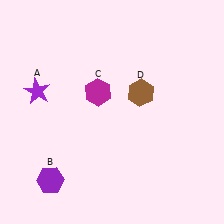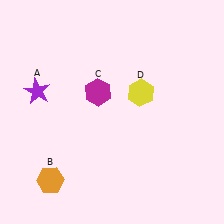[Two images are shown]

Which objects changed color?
B changed from purple to orange. D changed from brown to yellow.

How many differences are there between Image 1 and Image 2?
There are 2 differences between the two images.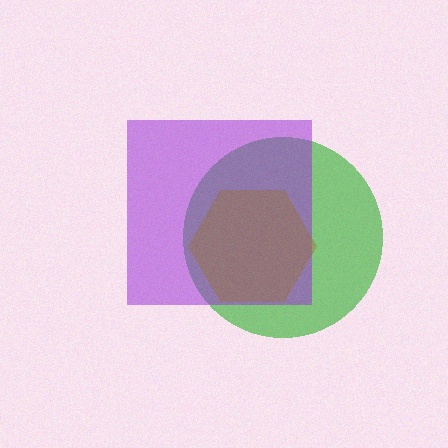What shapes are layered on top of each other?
The layered shapes are: a green circle, a purple square, a brown hexagon.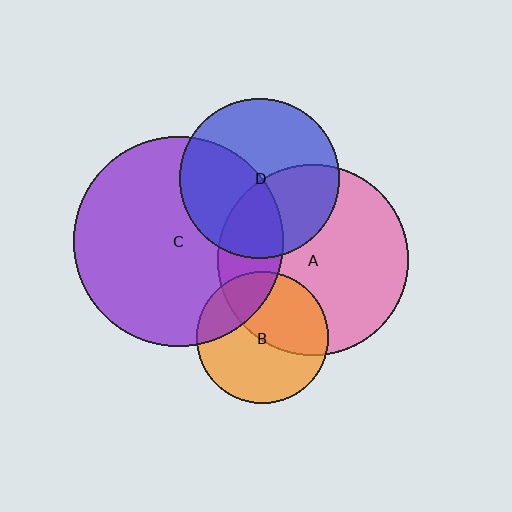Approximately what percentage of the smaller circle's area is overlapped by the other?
Approximately 40%.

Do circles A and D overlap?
Yes.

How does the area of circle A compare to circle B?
Approximately 2.1 times.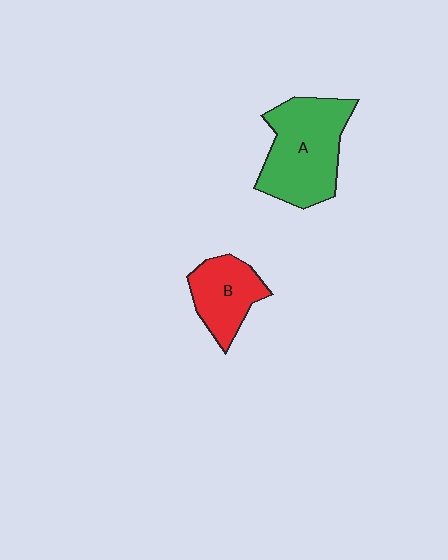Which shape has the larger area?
Shape A (green).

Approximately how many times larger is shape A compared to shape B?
Approximately 1.7 times.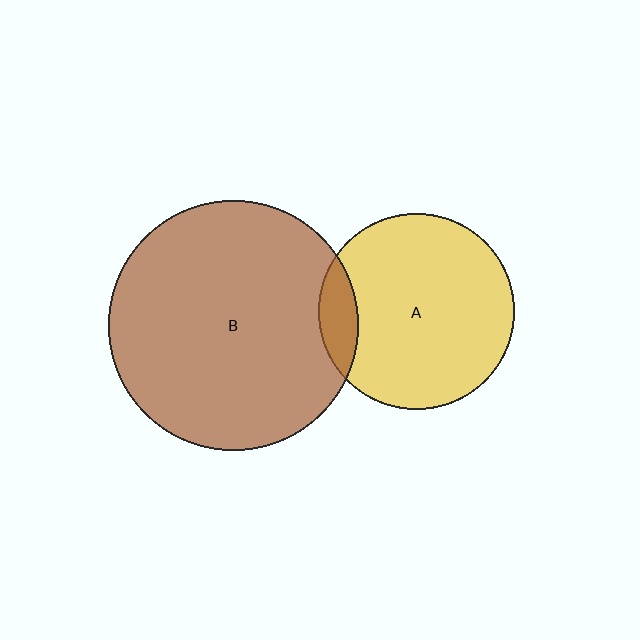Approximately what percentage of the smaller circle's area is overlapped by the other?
Approximately 10%.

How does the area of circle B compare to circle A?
Approximately 1.6 times.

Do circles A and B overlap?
Yes.